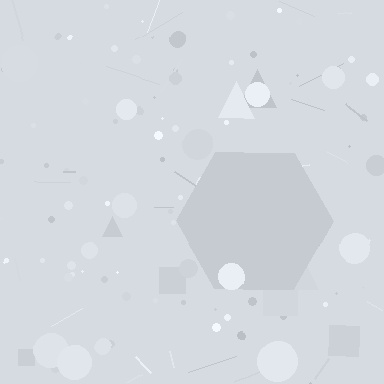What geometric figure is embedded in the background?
A hexagon is embedded in the background.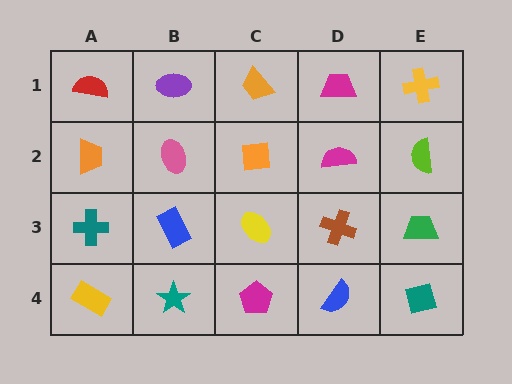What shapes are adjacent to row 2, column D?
A magenta trapezoid (row 1, column D), a brown cross (row 3, column D), an orange square (row 2, column C), a lime semicircle (row 2, column E).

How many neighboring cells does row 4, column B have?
3.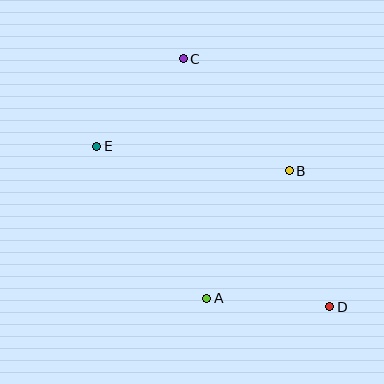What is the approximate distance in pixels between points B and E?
The distance between B and E is approximately 194 pixels.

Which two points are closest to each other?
Points C and E are closest to each other.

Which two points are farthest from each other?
Points C and D are farthest from each other.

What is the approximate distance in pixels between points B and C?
The distance between B and C is approximately 154 pixels.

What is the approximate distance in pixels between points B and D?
The distance between B and D is approximately 142 pixels.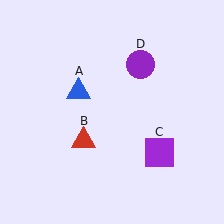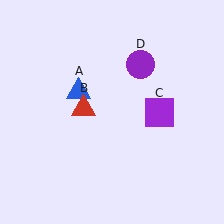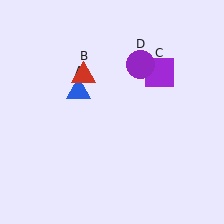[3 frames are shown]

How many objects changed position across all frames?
2 objects changed position: red triangle (object B), purple square (object C).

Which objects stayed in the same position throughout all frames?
Blue triangle (object A) and purple circle (object D) remained stationary.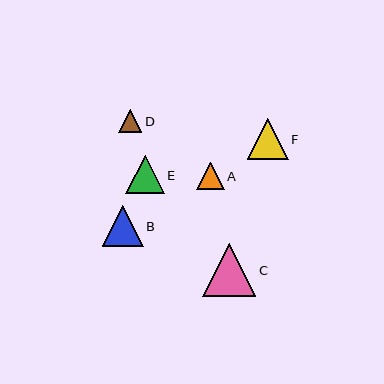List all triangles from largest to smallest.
From largest to smallest: C, B, F, E, A, D.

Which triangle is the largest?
Triangle C is the largest with a size of approximately 53 pixels.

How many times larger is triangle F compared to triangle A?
Triangle F is approximately 1.5 times the size of triangle A.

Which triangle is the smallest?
Triangle D is the smallest with a size of approximately 23 pixels.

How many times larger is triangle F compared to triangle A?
Triangle F is approximately 1.5 times the size of triangle A.